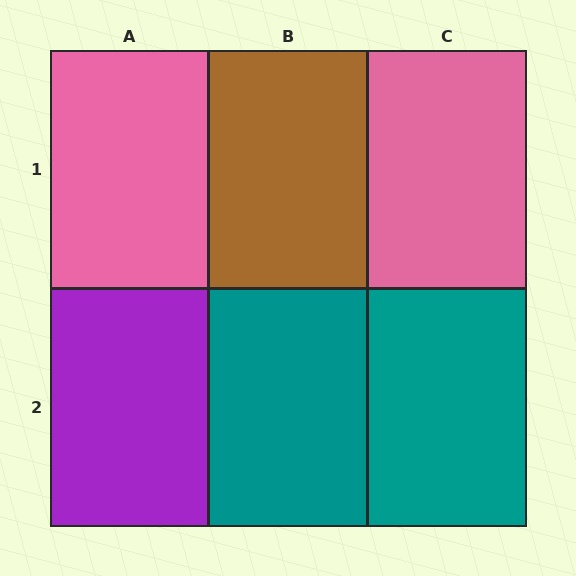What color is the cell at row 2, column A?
Purple.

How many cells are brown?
1 cell is brown.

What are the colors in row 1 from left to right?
Pink, brown, pink.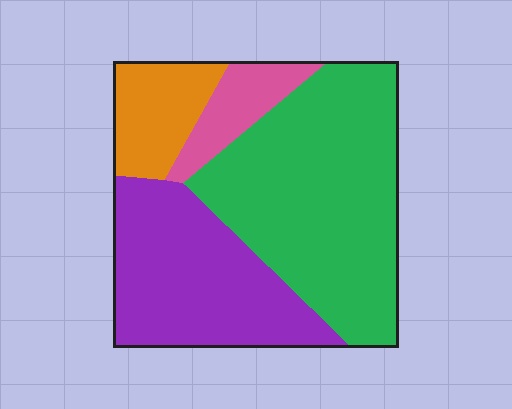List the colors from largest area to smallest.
From largest to smallest: green, purple, orange, pink.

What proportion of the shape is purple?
Purple takes up between a quarter and a half of the shape.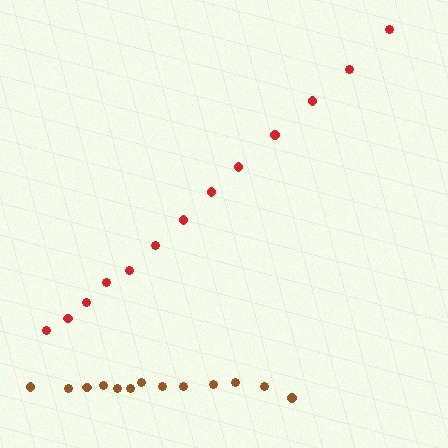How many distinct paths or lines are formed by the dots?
There are 2 distinct paths.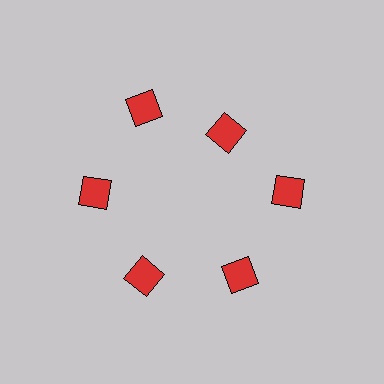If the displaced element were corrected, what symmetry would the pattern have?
It would have 6-fold rotational symmetry — the pattern would map onto itself every 60 degrees.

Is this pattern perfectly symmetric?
No. The 6 red squares are arranged in a ring, but one element near the 1 o'clock position is pulled inward toward the center, breaking the 6-fold rotational symmetry.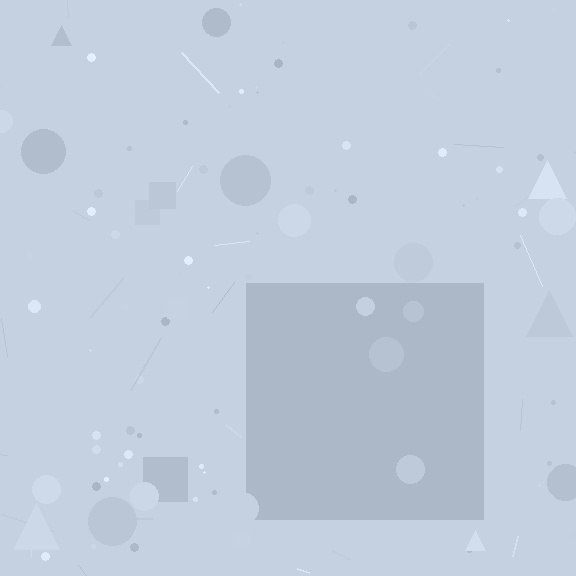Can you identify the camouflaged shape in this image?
The camouflaged shape is a square.